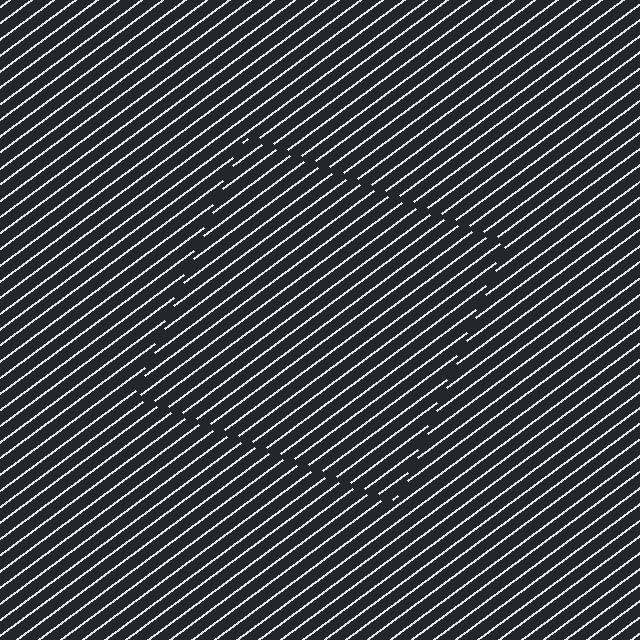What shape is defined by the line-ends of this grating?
An illusory square. The interior of the shape contains the same grating, shifted by half a period — the contour is defined by the phase discontinuity where line-ends from the inner and outer gratings abut.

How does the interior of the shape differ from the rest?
The interior of the shape contains the same grating, shifted by half a period — the contour is defined by the phase discontinuity where line-ends from the inner and outer gratings abut.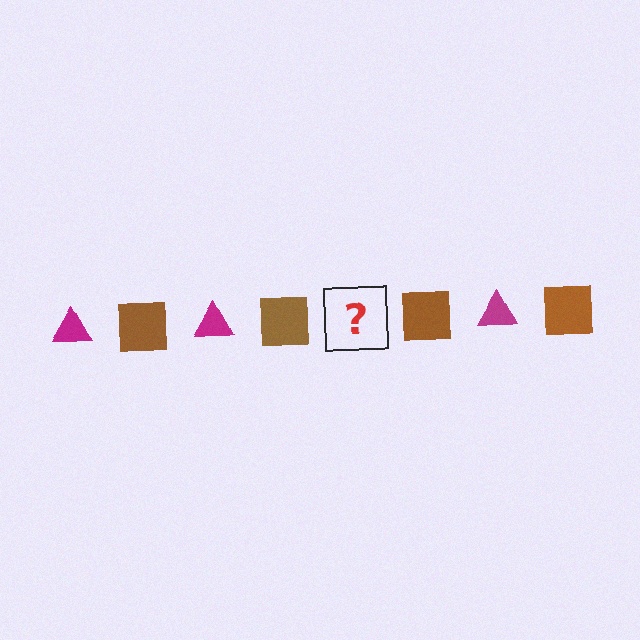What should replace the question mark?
The question mark should be replaced with a magenta triangle.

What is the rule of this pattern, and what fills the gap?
The rule is that the pattern alternates between magenta triangle and brown square. The gap should be filled with a magenta triangle.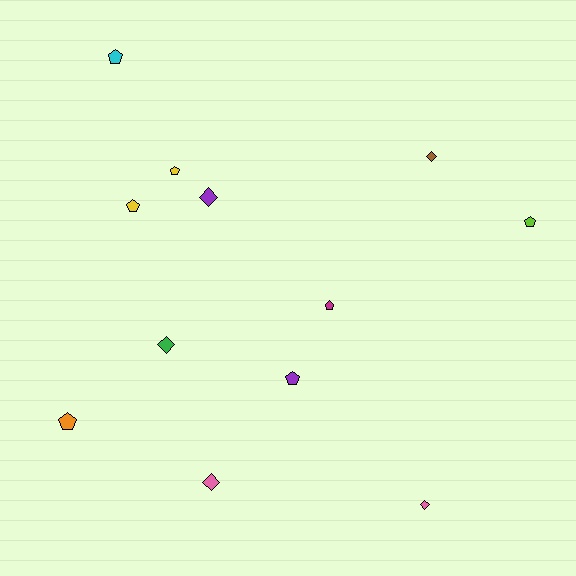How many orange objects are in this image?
There is 1 orange object.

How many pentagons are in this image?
There are 7 pentagons.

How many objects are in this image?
There are 12 objects.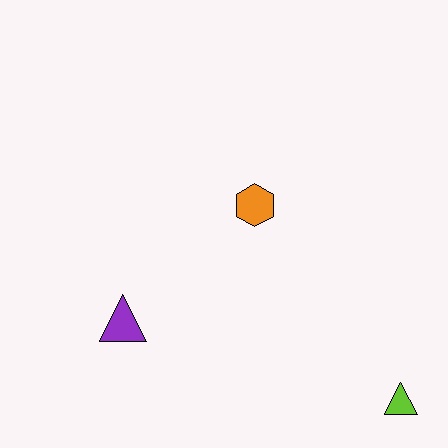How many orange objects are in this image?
There is 1 orange object.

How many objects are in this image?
There are 3 objects.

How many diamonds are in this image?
There are no diamonds.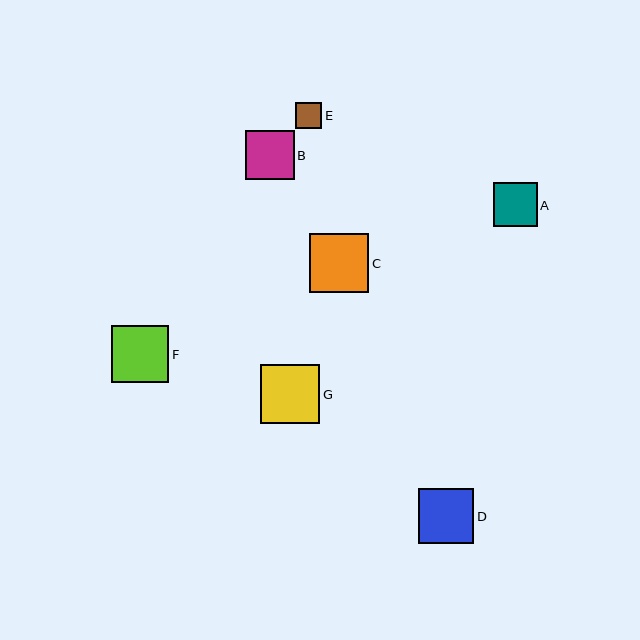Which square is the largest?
Square G is the largest with a size of approximately 59 pixels.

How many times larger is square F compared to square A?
Square F is approximately 1.3 times the size of square A.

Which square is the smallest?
Square E is the smallest with a size of approximately 27 pixels.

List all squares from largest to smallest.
From largest to smallest: G, C, F, D, B, A, E.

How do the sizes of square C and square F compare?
Square C and square F are approximately the same size.